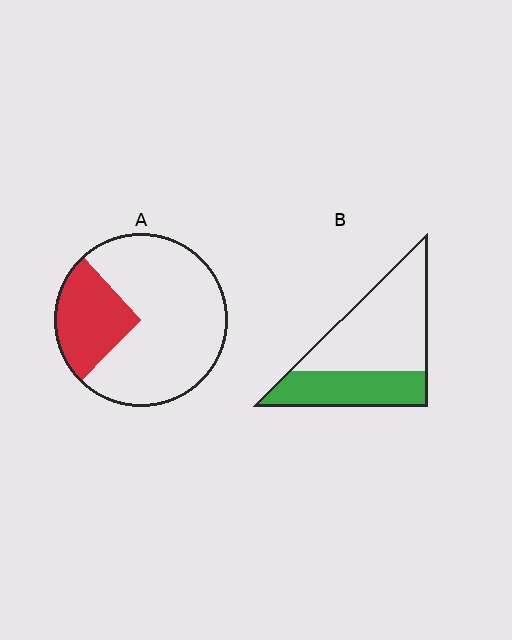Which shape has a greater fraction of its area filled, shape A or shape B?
Shape B.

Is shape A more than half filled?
No.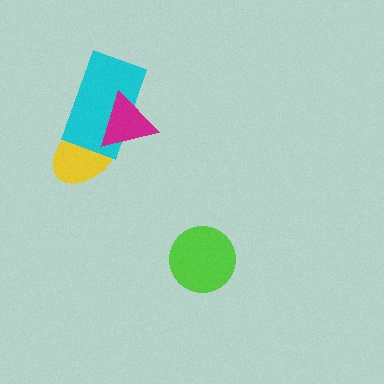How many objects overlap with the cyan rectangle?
2 objects overlap with the cyan rectangle.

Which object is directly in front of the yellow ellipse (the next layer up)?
The cyan rectangle is directly in front of the yellow ellipse.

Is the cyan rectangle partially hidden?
Yes, it is partially covered by another shape.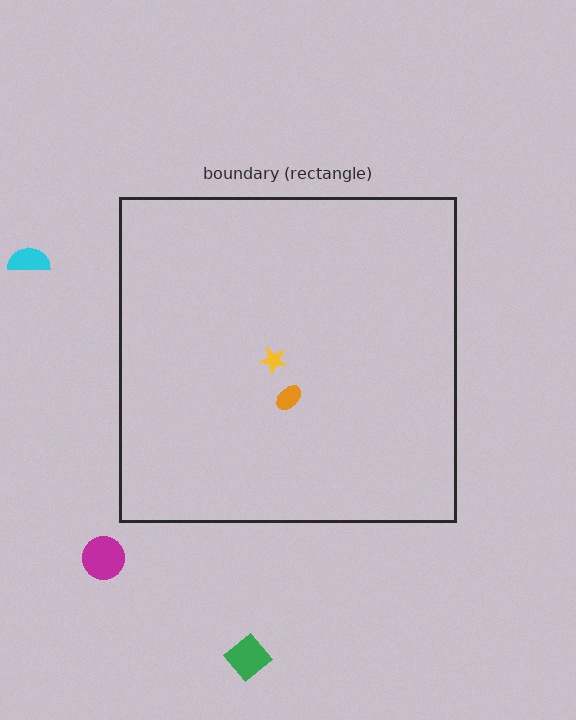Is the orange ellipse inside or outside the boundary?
Inside.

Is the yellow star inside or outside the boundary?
Inside.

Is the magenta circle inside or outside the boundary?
Outside.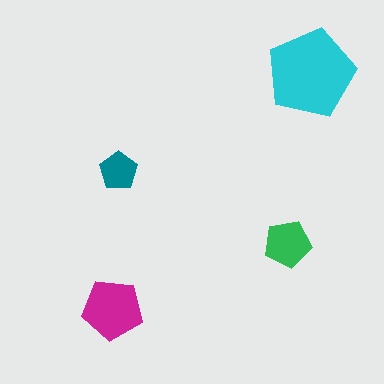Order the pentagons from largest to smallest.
the cyan one, the magenta one, the green one, the teal one.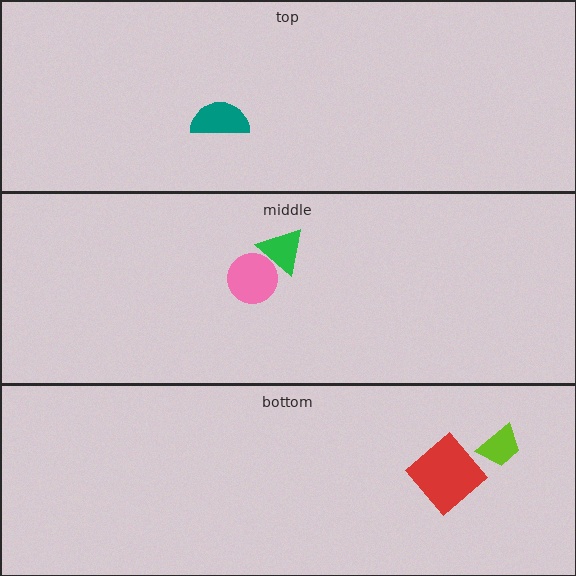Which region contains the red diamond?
The bottom region.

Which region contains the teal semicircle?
The top region.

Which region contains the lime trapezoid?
The bottom region.